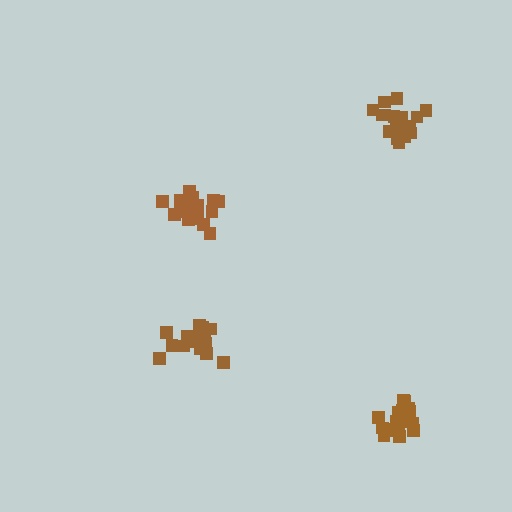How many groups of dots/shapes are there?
There are 4 groups.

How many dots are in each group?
Group 1: 18 dots, Group 2: 18 dots, Group 3: 21 dots, Group 4: 20 dots (77 total).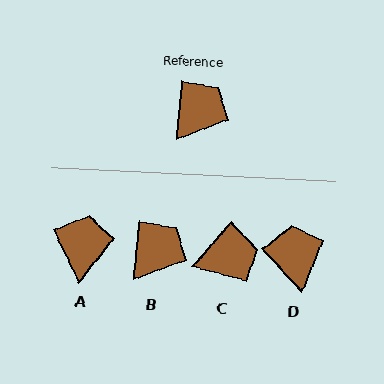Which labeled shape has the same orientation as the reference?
B.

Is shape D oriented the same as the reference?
No, it is off by about 47 degrees.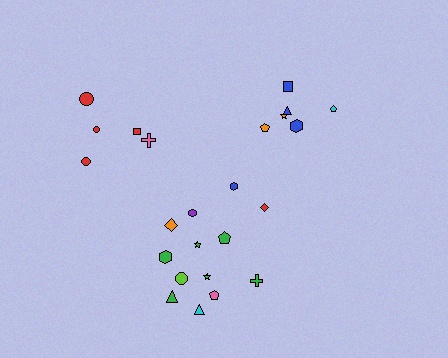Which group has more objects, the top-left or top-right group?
The top-right group.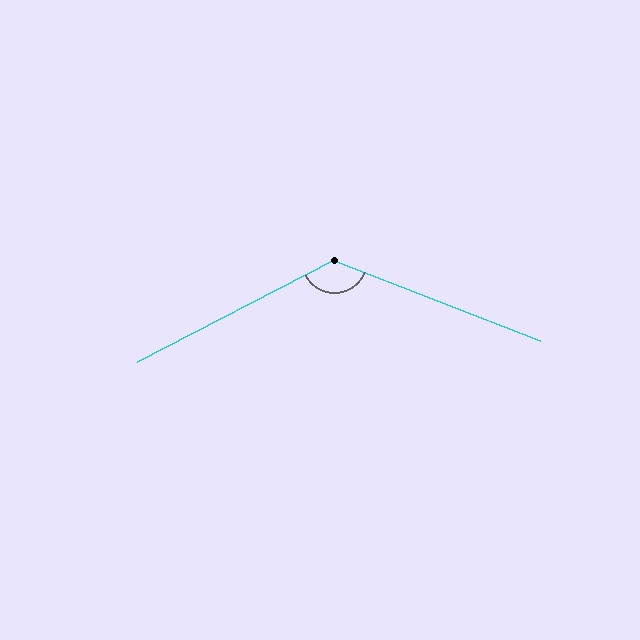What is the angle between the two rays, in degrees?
Approximately 131 degrees.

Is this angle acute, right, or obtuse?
It is obtuse.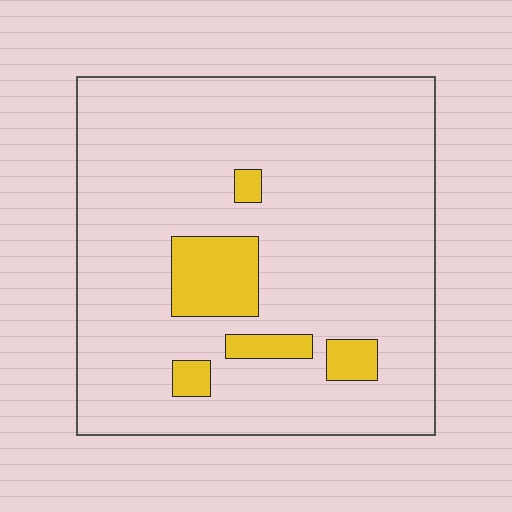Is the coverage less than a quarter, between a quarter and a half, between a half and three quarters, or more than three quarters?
Less than a quarter.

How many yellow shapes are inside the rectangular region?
5.